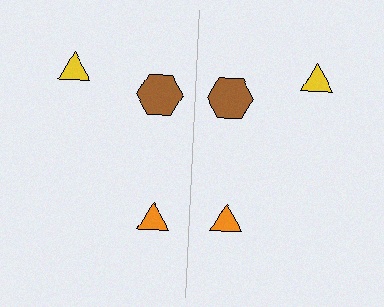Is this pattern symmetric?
Yes, this pattern has bilateral (reflection) symmetry.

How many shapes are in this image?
There are 6 shapes in this image.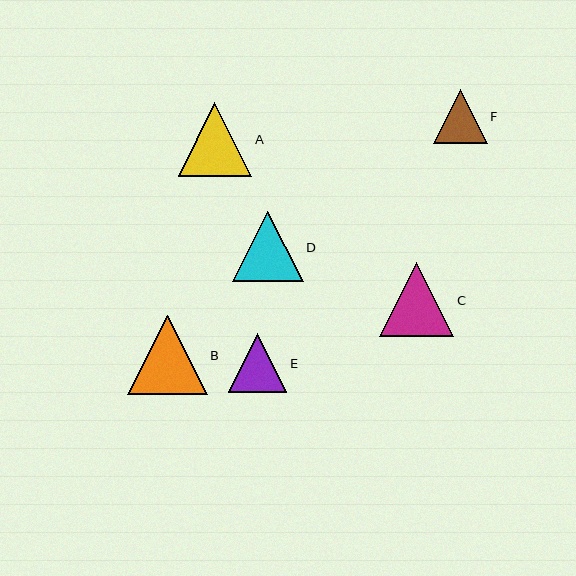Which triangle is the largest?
Triangle B is the largest with a size of approximately 80 pixels.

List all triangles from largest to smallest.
From largest to smallest: B, C, A, D, E, F.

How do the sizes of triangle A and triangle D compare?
Triangle A and triangle D are approximately the same size.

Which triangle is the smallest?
Triangle F is the smallest with a size of approximately 54 pixels.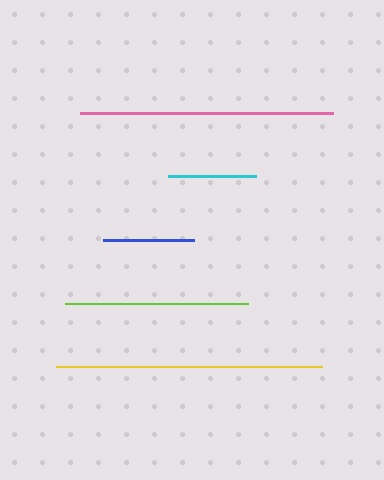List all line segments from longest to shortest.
From longest to shortest: yellow, pink, lime, blue, cyan.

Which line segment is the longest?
The yellow line is the longest at approximately 267 pixels.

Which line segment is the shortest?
The cyan line is the shortest at approximately 88 pixels.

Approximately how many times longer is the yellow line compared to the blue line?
The yellow line is approximately 2.9 times the length of the blue line.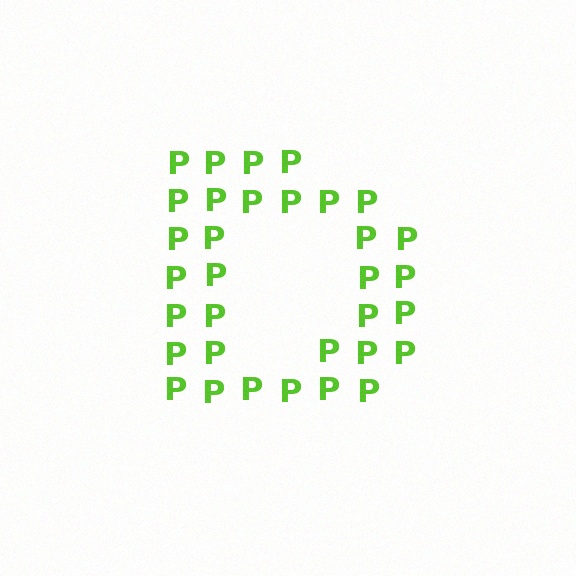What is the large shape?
The large shape is the letter D.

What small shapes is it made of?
It is made of small letter P's.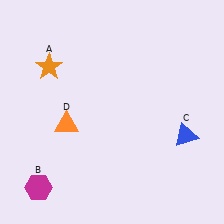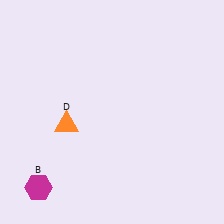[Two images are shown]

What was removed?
The orange star (A), the blue triangle (C) were removed in Image 2.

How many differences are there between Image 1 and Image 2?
There are 2 differences between the two images.